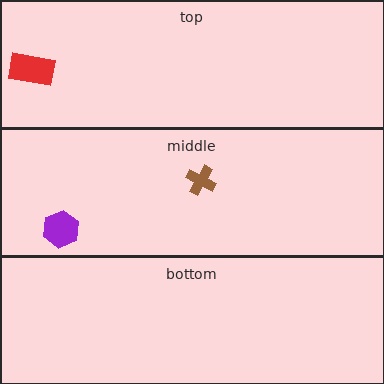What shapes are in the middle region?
The purple hexagon, the brown cross.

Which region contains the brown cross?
The middle region.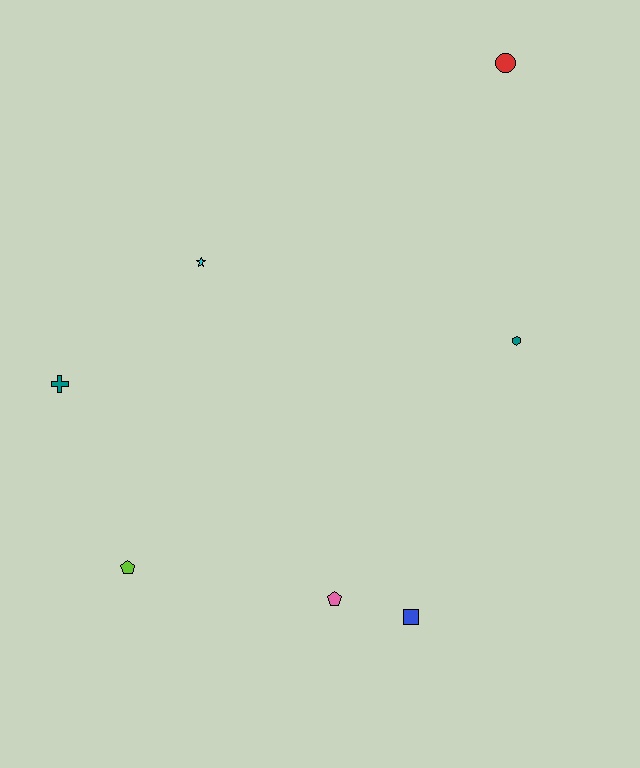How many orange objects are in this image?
There are no orange objects.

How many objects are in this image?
There are 7 objects.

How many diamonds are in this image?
There are no diamonds.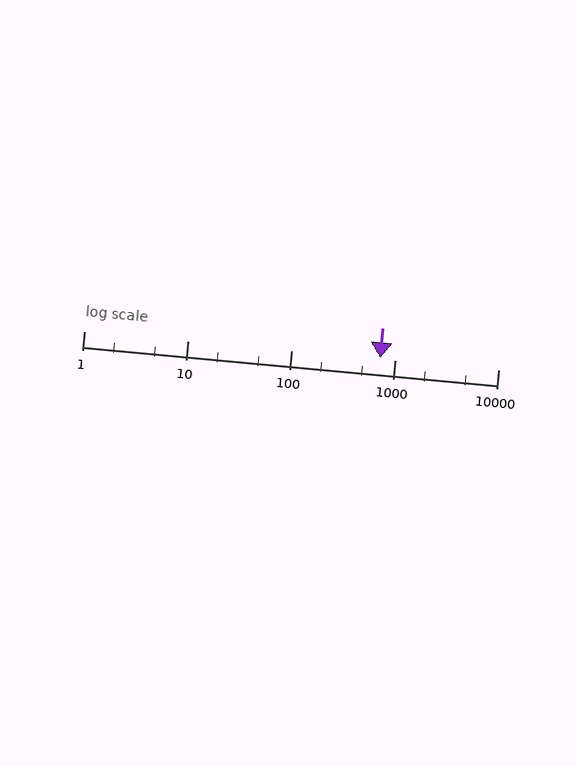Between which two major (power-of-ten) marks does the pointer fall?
The pointer is between 100 and 1000.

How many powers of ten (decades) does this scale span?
The scale spans 4 decades, from 1 to 10000.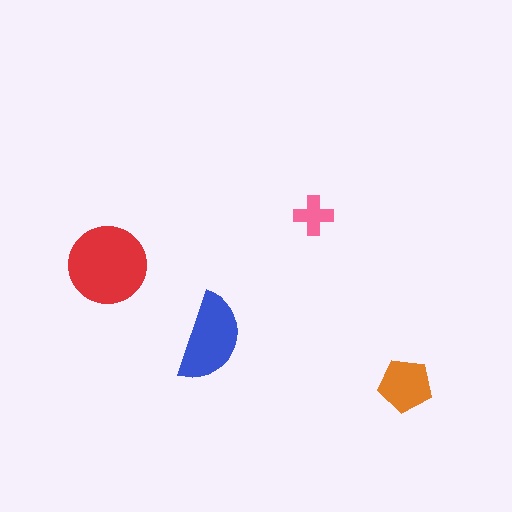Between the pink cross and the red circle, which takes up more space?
The red circle.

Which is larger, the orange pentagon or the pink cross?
The orange pentagon.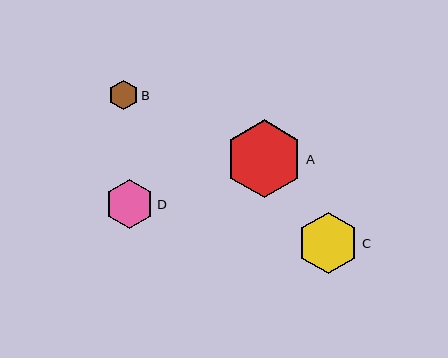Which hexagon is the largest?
Hexagon A is the largest with a size of approximately 78 pixels.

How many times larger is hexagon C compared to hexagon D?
Hexagon C is approximately 1.3 times the size of hexagon D.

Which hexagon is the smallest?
Hexagon B is the smallest with a size of approximately 29 pixels.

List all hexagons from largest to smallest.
From largest to smallest: A, C, D, B.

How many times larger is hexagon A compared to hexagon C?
Hexagon A is approximately 1.3 times the size of hexagon C.